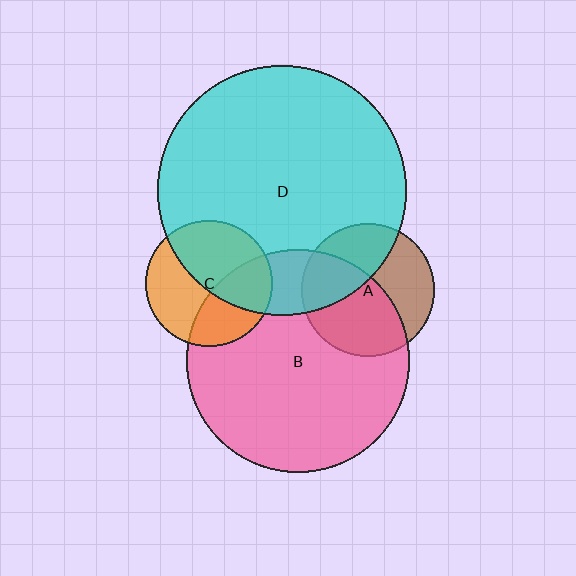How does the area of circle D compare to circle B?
Approximately 1.3 times.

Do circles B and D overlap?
Yes.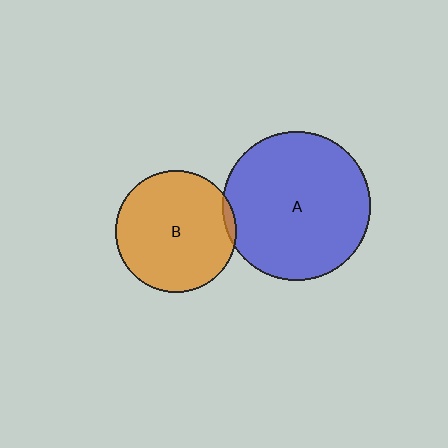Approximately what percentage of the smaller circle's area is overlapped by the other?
Approximately 5%.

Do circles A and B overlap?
Yes.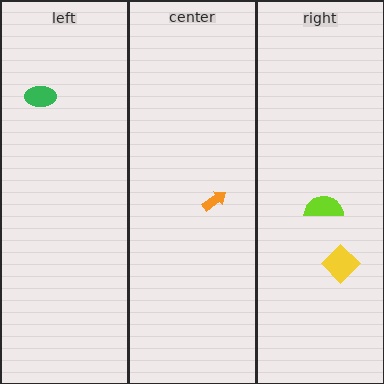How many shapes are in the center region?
1.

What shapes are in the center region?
The orange arrow.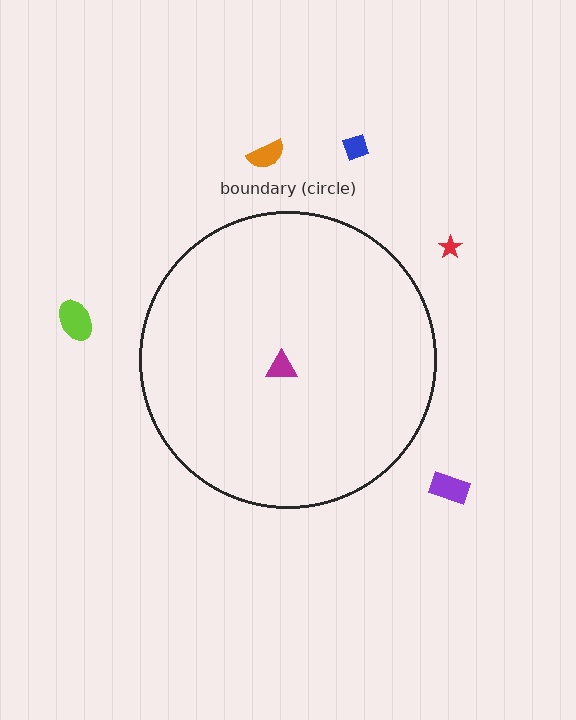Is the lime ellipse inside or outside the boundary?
Outside.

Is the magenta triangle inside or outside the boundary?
Inside.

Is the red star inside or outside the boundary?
Outside.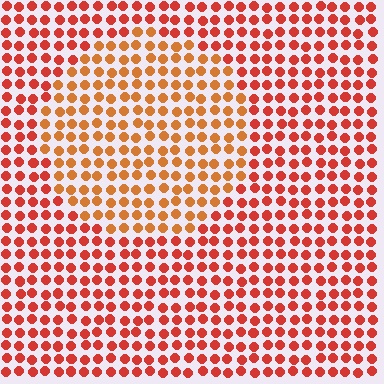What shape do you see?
I see a circle.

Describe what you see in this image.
The image is filled with small red elements in a uniform arrangement. A circle-shaped region is visible where the elements are tinted to a slightly different hue, forming a subtle color boundary.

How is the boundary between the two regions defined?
The boundary is defined purely by a slight shift in hue (about 25 degrees). Spacing, size, and orientation are identical on both sides.